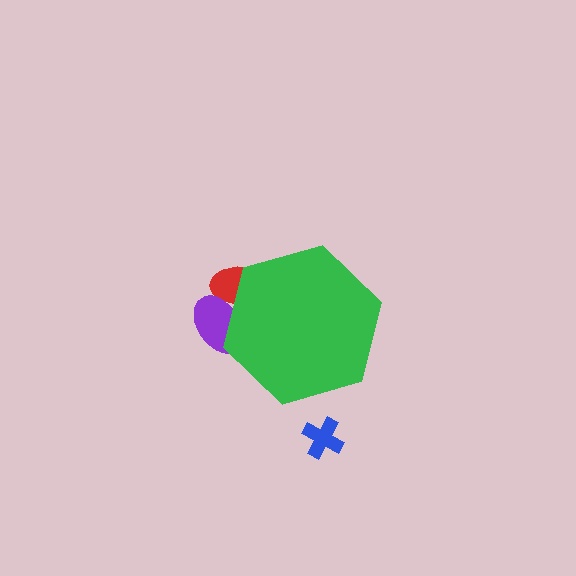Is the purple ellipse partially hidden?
Yes, the purple ellipse is partially hidden behind the green hexagon.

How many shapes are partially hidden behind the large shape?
2 shapes are partially hidden.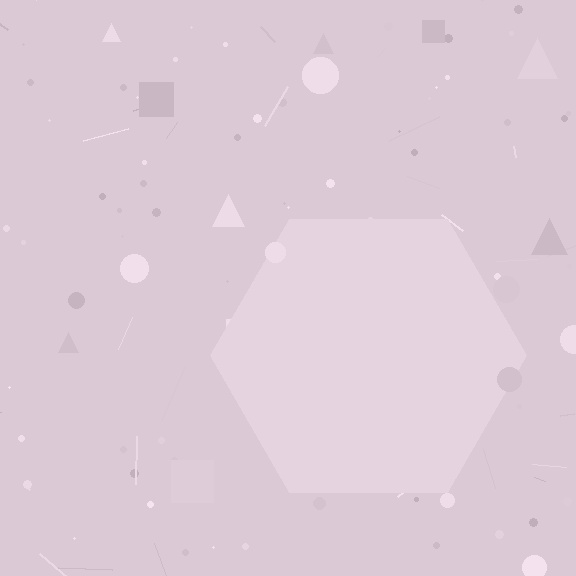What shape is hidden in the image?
A hexagon is hidden in the image.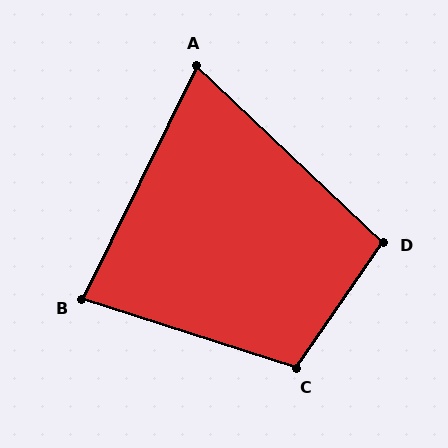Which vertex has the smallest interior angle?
A, at approximately 73 degrees.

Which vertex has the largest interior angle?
C, at approximately 107 degrees.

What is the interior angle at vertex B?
Approximately 82 degrees (acute).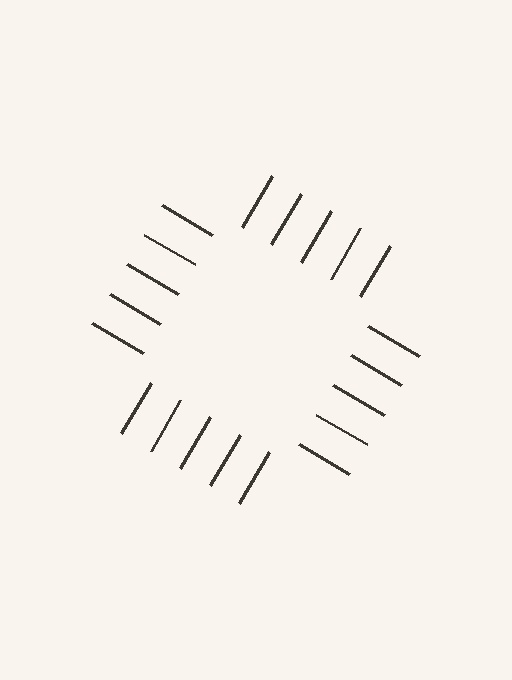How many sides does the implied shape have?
4 sides — the line-ends trace a square.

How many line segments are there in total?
20 — 5 along each of the 4 edges.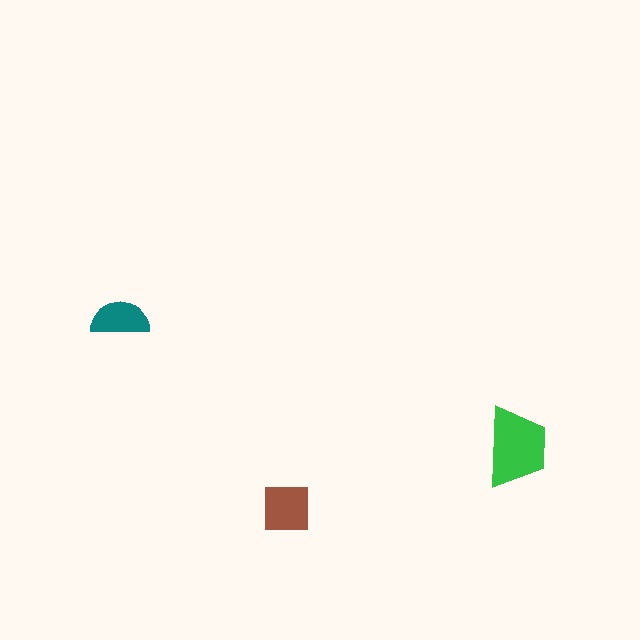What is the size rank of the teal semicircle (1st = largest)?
3rd.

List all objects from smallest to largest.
The teal semicircle, the brown square, the green trapezoid.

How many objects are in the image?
There are 3 objects in the image.